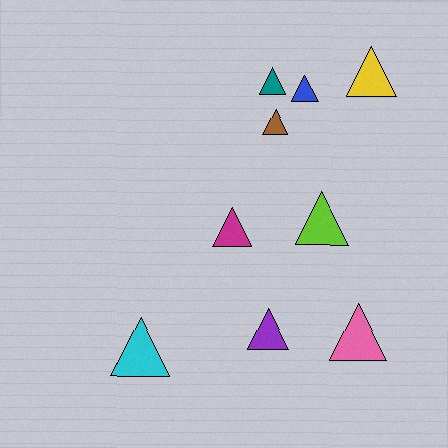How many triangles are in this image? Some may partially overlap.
There are 9 triangles.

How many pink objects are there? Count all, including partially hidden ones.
There is 1 pink object.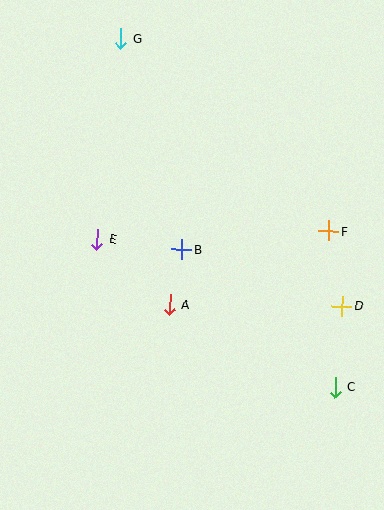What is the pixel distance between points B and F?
The distance between B and F is 148 pixels.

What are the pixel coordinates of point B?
Point B is at (182, 249).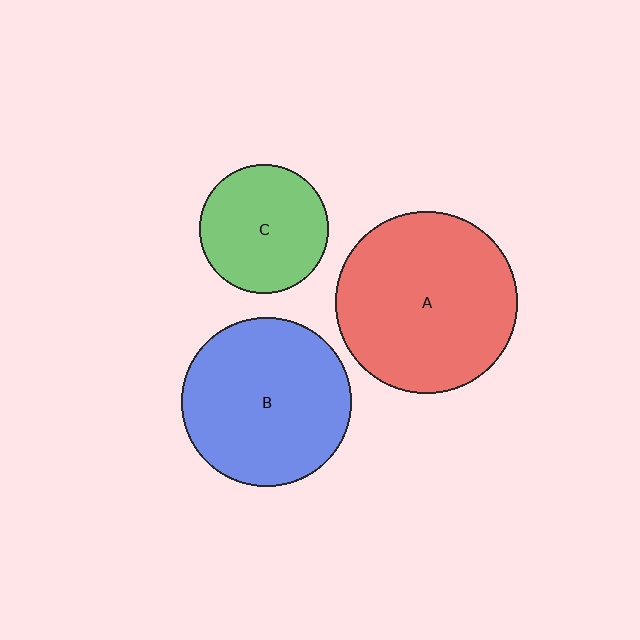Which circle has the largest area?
Circle A (red).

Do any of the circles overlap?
No, none of the circles overlap.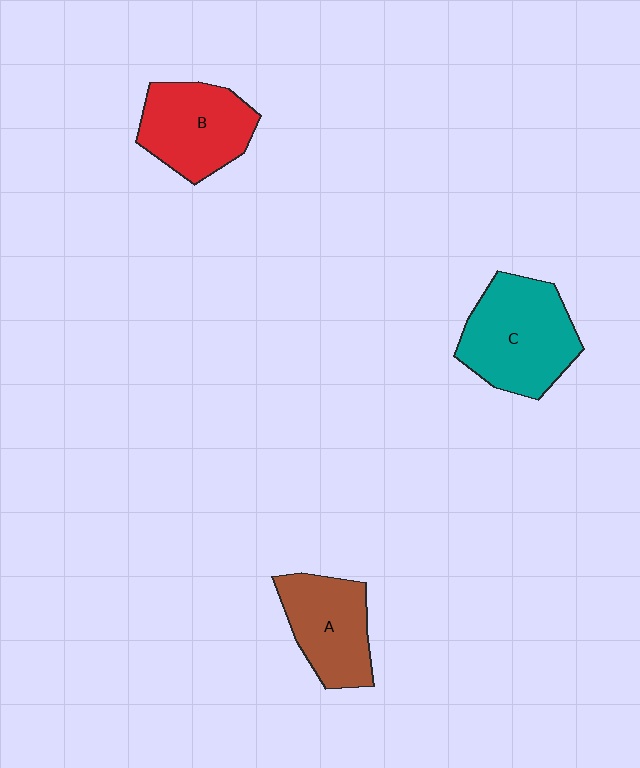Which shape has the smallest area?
Shape A (brown).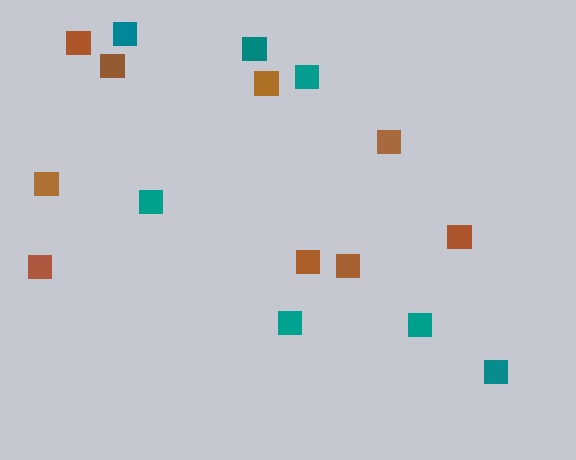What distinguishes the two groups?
There are 2 groups: one group of brown squares (9) and one group of teal squares (7).